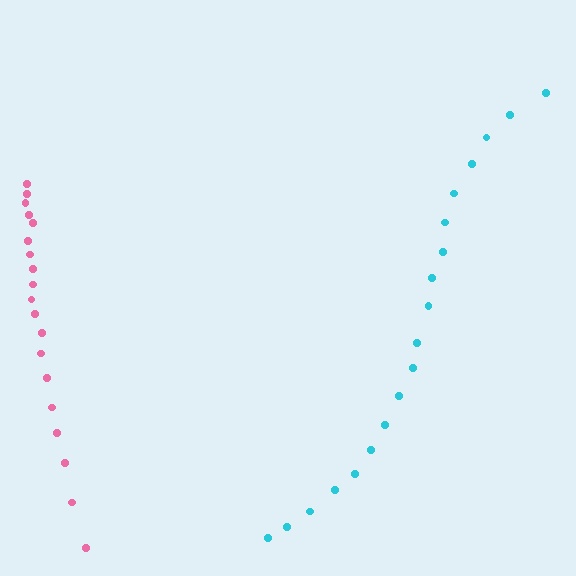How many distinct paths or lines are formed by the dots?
There are 2 distinct paths.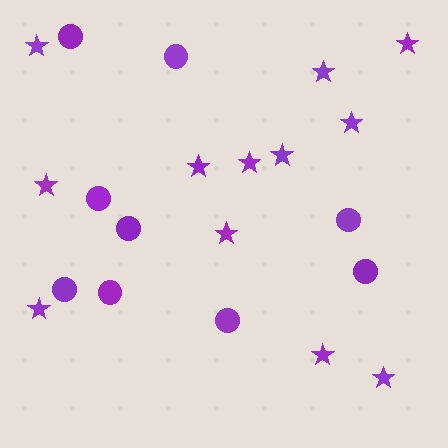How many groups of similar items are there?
There are 2 groups: one group of stars (12) and one group of circles (9).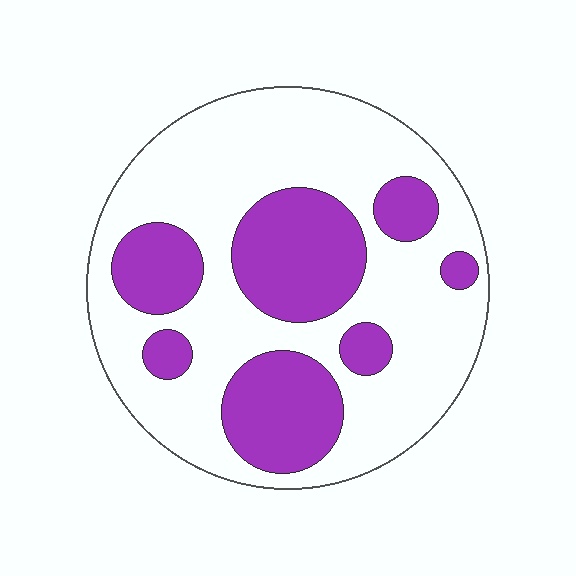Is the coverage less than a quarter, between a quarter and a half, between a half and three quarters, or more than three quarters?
Between a quarter and a half.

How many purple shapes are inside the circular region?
7.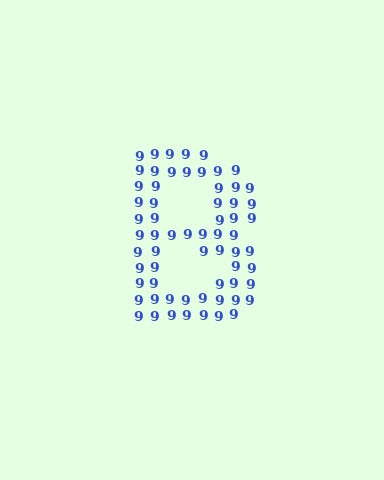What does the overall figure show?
The overall figure shows the letter B.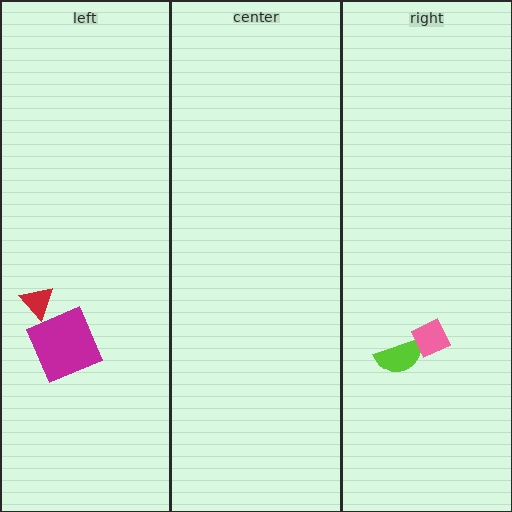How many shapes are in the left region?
2.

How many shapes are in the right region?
2.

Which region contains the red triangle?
The left region.